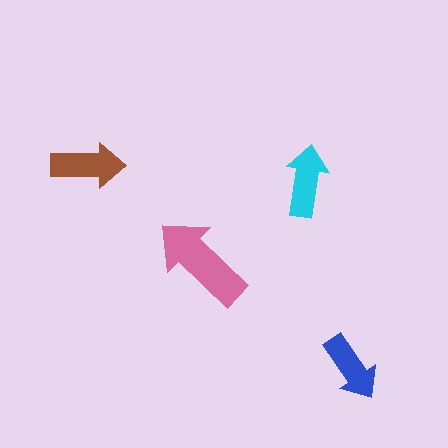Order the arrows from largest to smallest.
the pink one, the brown one, the cyan one, the blue one.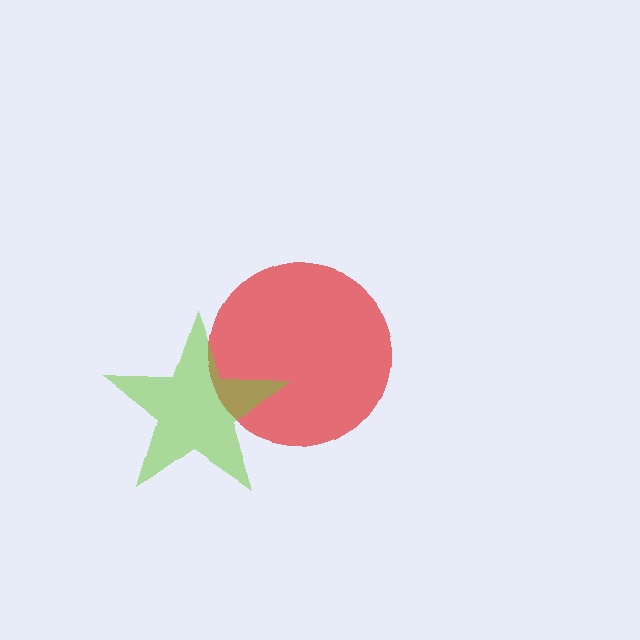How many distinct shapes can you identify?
There are 2 distinct shapes: a red circle, a lime star.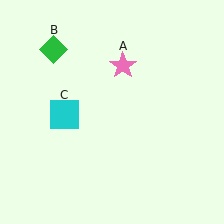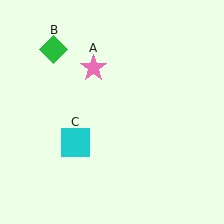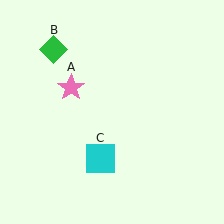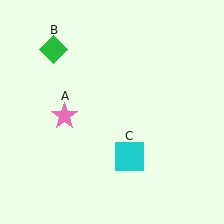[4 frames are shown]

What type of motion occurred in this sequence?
The pink star (object A), cyan square (object C) rotated counterclockwise around the center of the scene.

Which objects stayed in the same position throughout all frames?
Green diamond (object B) remained stationary.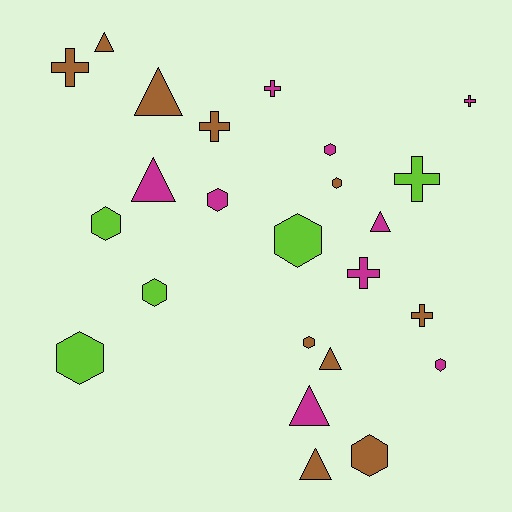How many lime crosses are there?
There is 1 lime cross.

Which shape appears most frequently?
Hexagon, with 10 objects.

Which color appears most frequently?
Brown, with 10 objects.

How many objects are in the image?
There are 24 objects.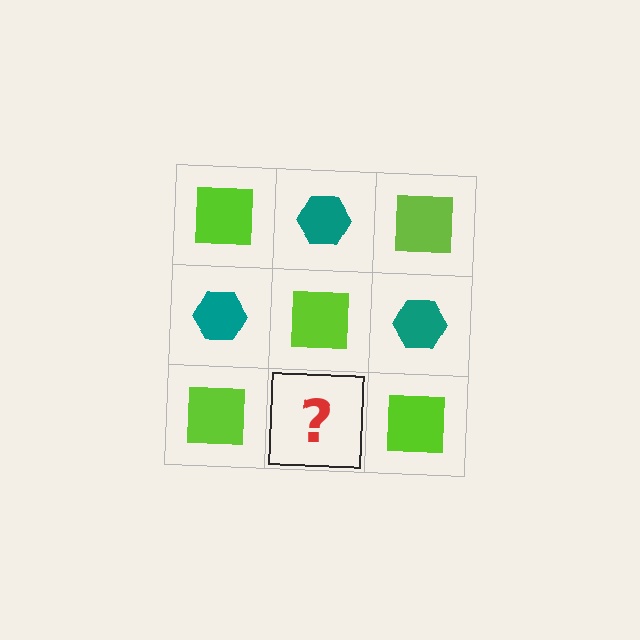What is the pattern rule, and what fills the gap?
The rule is that it alternates lime square and teal hexagon in a checkerboard pattern. The gap should be filled with a teal hexagon.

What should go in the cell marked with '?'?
The missing cell should contain a teal hexagon.